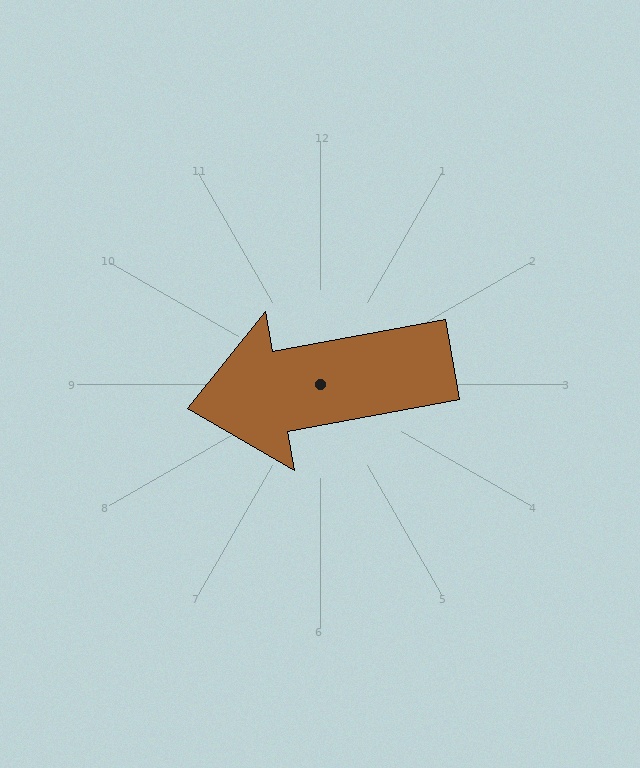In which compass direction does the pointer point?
West.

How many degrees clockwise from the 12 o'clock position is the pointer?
Approximately 260 degrees.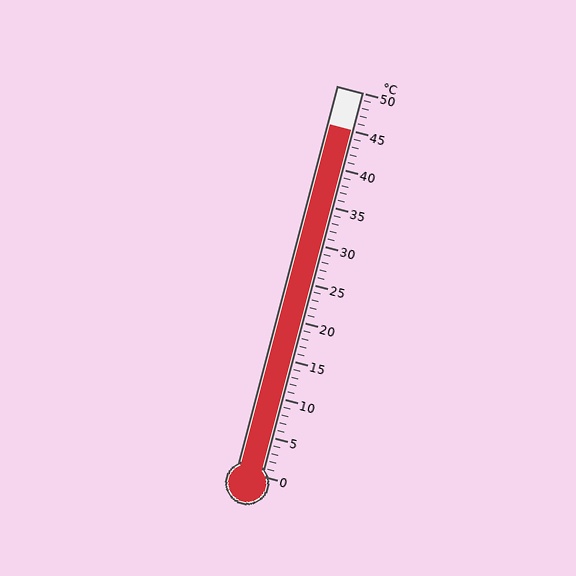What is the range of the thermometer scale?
The thermometer scale ranges from 0°C to 50°C.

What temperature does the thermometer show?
The thermometer shows approximately 45°C.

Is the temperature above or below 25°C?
The temperature is above 25°C.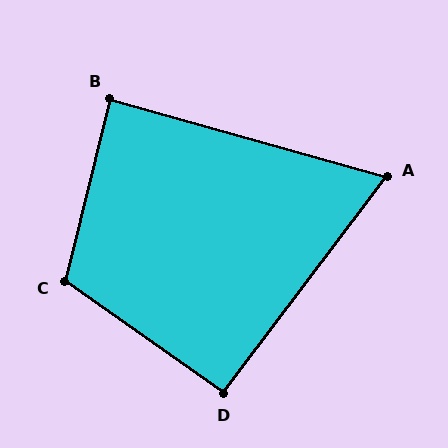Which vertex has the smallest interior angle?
A, at approximately 69 degrees.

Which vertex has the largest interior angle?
C, at approximately 111 degrees.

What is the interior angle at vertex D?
Approximately 92 degrees (approximately right).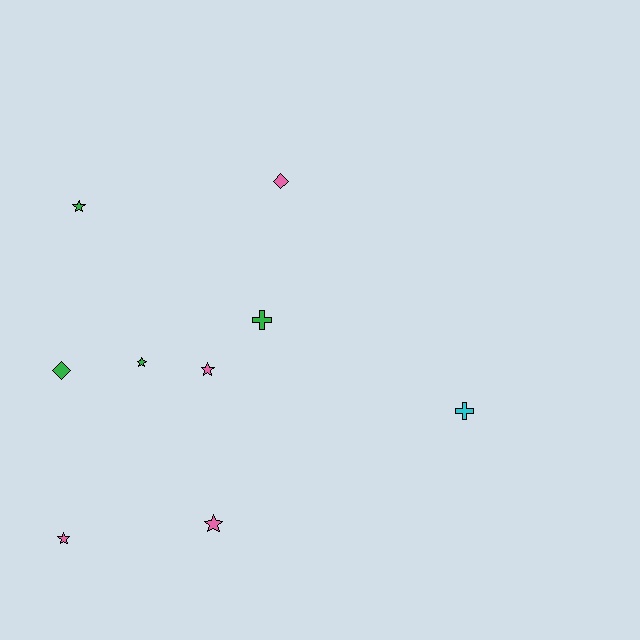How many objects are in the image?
There are 9 objects.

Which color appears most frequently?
Pink, with 4 objects.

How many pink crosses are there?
There are no pink crosses.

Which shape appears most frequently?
Star, with 5 objects.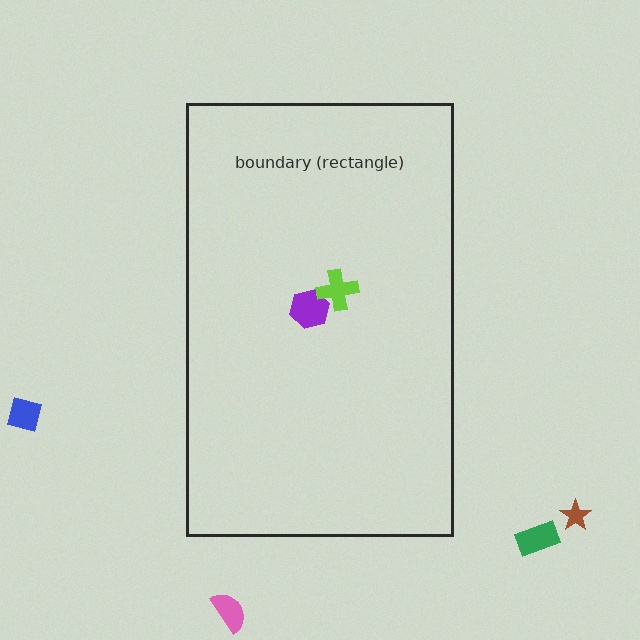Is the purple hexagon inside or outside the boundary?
Inside.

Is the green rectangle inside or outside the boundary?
Outside.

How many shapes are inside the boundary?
2 inside, 4 outside.